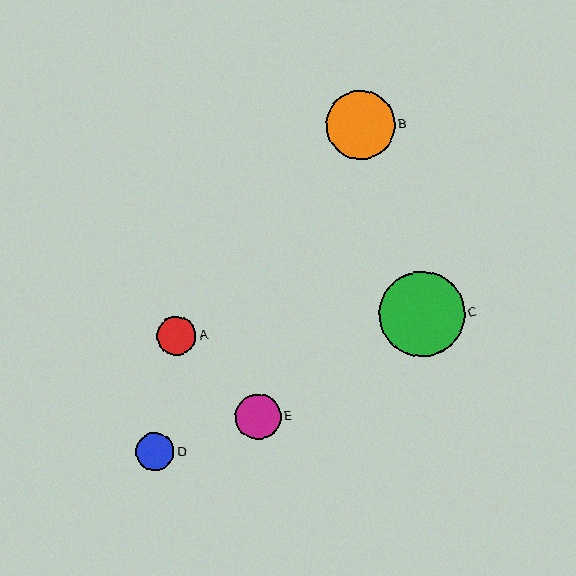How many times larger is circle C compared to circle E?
Circle C is approximately 1.9 times the size of circle E.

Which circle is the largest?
Circle C is the largest with a size of approximately 86 pixels.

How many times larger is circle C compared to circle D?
Circle C is approximately 2.2 times the size of circle D.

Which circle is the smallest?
Circle D is the smallest with a size of approximately 38 pixels.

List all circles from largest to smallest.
From largest to smallest: C, B, E, A, D.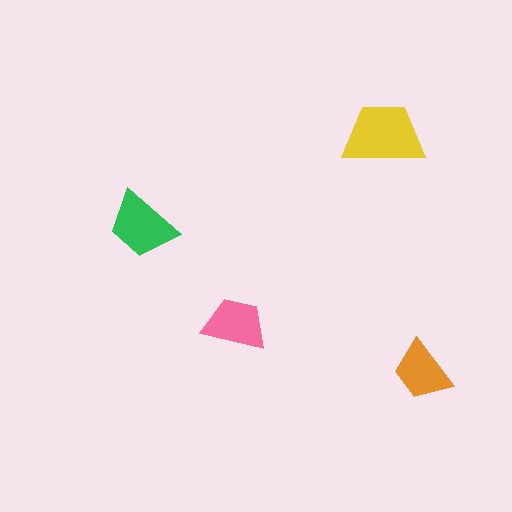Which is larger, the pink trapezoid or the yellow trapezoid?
The yellow one.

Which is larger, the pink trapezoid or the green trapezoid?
The green one.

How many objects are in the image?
There are 4 objects in the image.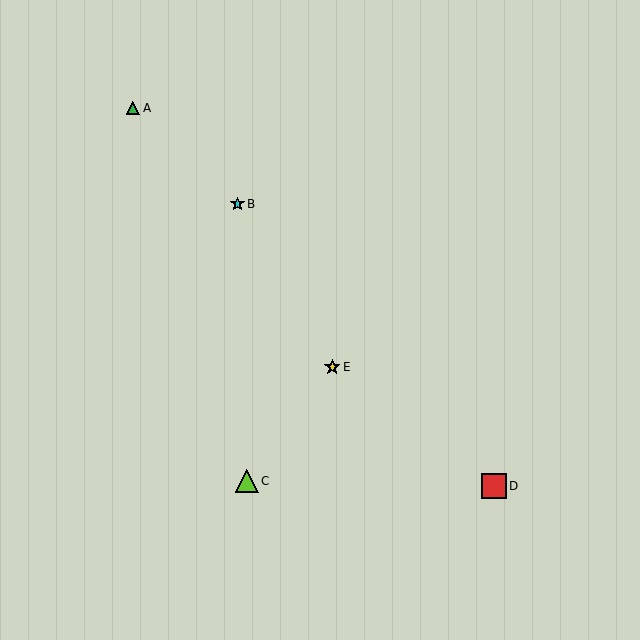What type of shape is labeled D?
Shape D is a red square.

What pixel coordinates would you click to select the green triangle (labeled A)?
Click at (133, 108) to select the green triangle A.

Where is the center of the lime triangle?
The center of the lime triangle is at (247, 481).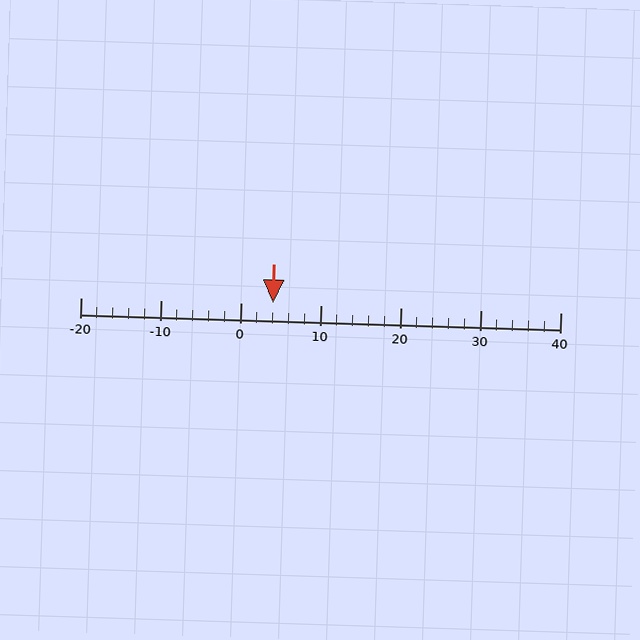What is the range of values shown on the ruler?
The ruler shows values from -20 to 40.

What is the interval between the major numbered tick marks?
The major tick marks are spaced 10 units apart.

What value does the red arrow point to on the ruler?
The red arrow points to approximately 4.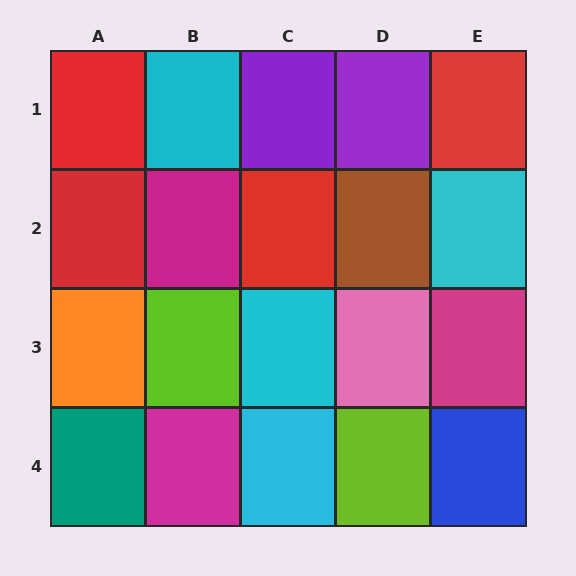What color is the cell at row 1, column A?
Red.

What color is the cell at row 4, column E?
Blue.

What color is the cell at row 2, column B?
Magenta.